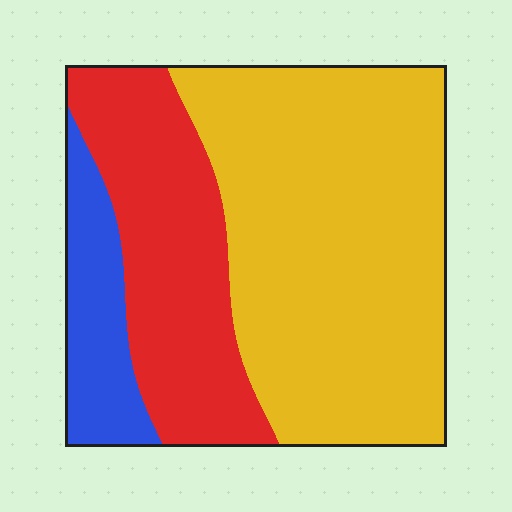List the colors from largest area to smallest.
From largest to smallest: yellow, red, blue.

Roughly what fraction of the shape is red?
Red covers about 30% of the shape.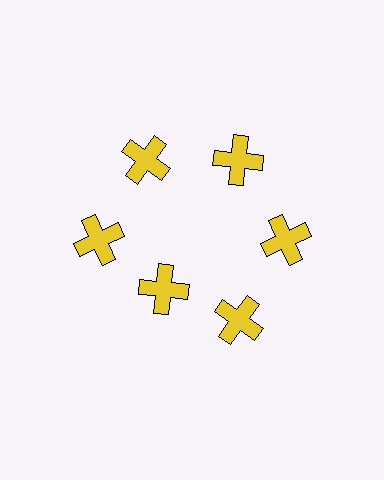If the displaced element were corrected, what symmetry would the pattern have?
It would have 6-fold rotational symmetry — the pattern would map onto itself every 60 degrees.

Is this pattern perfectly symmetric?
No. The 6 yellow crosses are arranged in a ring, but one element near the 7 o'clock position is pulled inward toward the center, breaking the 6-fold rotational symmetry.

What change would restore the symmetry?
The symmetry would be restored by moving it outward, back onto the ring so that all 6 crosses sit at equal angles and equal distance from the center.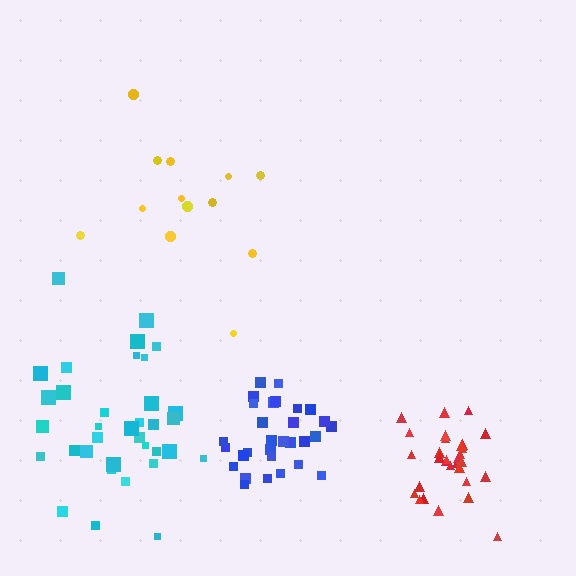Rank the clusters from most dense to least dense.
blue, red, cyan, yellow.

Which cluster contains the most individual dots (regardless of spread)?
Cyan (35).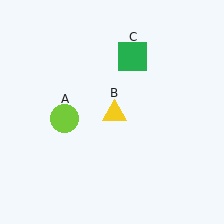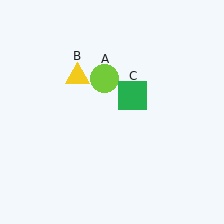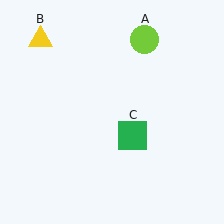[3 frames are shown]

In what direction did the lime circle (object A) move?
The lime circle (object A) moved up and to the right.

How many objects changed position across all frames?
3 objects changed position: lime circle (object A), yellow triangle (object B), green square (object C).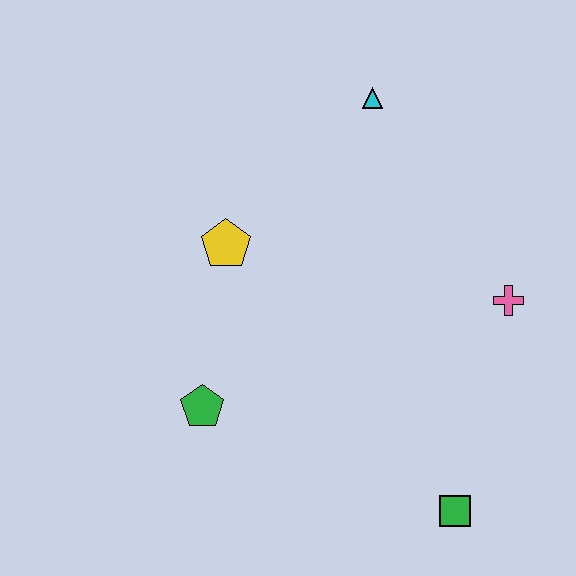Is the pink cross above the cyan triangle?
No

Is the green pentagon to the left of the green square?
Yes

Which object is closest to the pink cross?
The green square is closest to the pink cross.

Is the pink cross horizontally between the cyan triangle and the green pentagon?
No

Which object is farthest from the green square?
The cyan triangle is farthest from the green square.